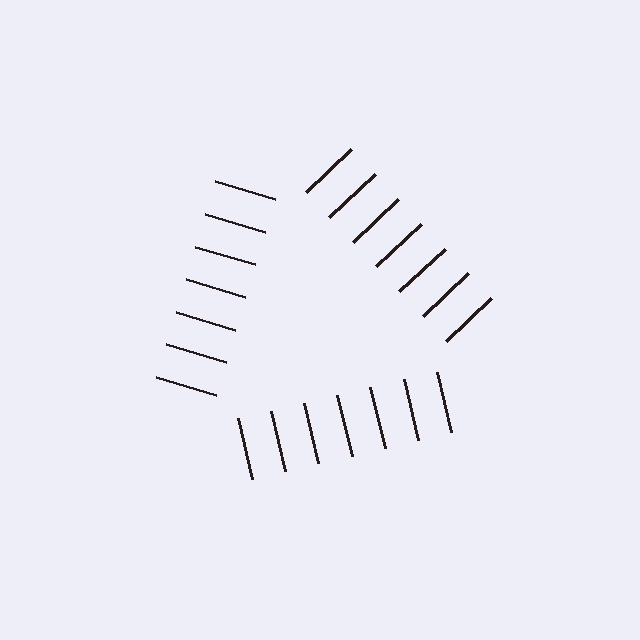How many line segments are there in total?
21 — 7 along each of the 3 edges.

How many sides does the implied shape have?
3 sides — the line-ends trace a triangle.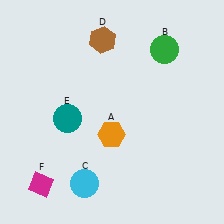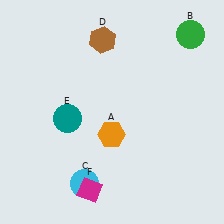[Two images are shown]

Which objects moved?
The objects that moved are: the green circle (B), the magenta diamond (F).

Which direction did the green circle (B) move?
The green circle (B) moved right.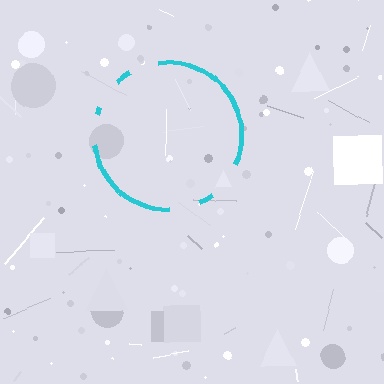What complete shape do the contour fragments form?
The contour fragments form a circle.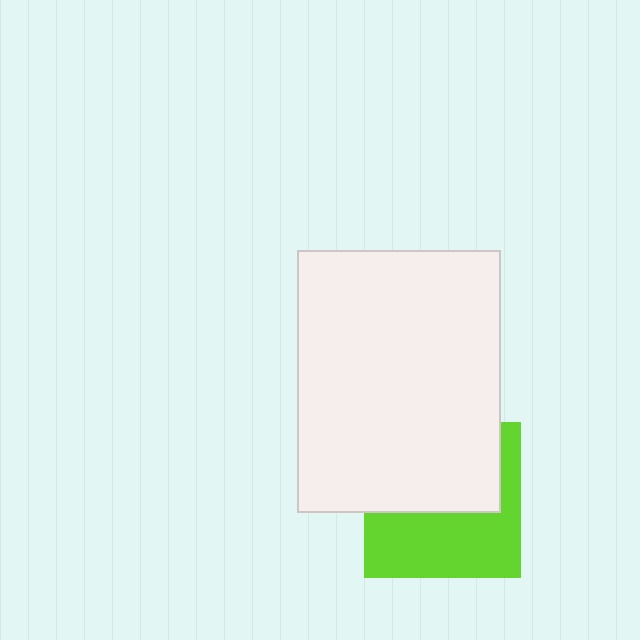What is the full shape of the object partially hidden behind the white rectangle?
The partially hidden object is a lime square.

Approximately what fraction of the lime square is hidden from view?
Roughly 52% of the lime square is hidden behind the white rectangle.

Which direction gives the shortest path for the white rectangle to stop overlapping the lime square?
Moving up gives the shortest separation.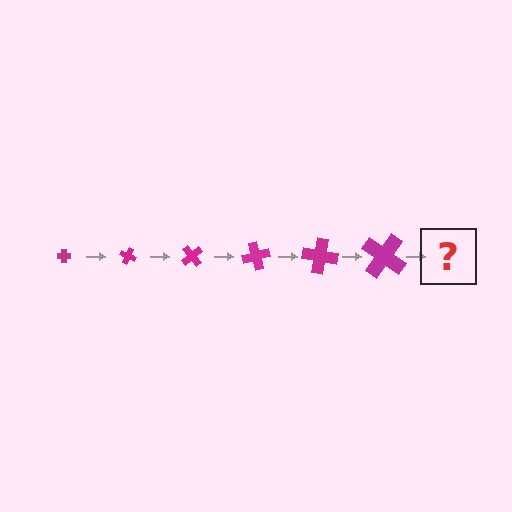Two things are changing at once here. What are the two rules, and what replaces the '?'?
The two rules are that the cross grows larger each step and it rotates 25 degrees each step. The '?' should be a cross, larger than the previous one and rotated 150 degrees from the start.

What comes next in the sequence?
The next element should be a cross, larger than the previous one and rotated 150 degrees from the start.